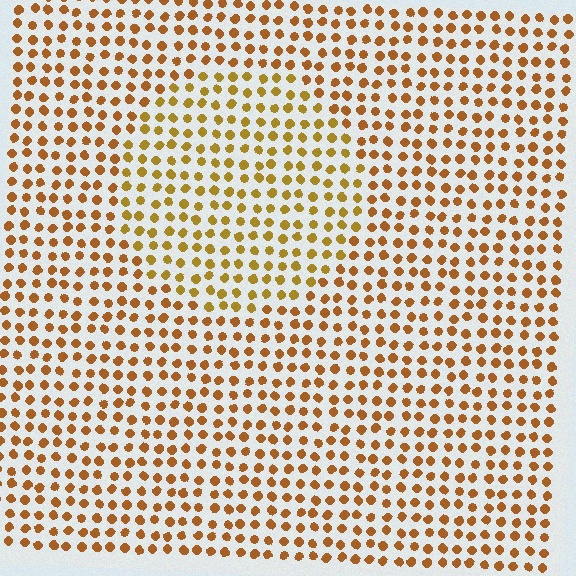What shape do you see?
I see a circle.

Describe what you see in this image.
The image is filled with small brown elements in a uniform arrangement. A circle-shaped region is visible where the elements are tinted to a slightly different hue, forming a subtle color boundary.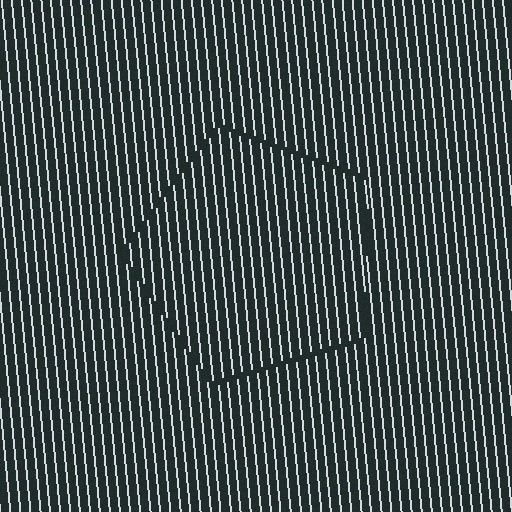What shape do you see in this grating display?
An illusory pentagon. The interior of the shape contains the same grating, shifted by half a period — the contour is defined by the phase discontinuity where line-ends from the inner and outer gratings abut.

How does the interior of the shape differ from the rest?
The interior of the shape contains the same grating, shifted by half a period — the contour is defined by the phase discontinuity where line-ends from the inner and outer gratings abut.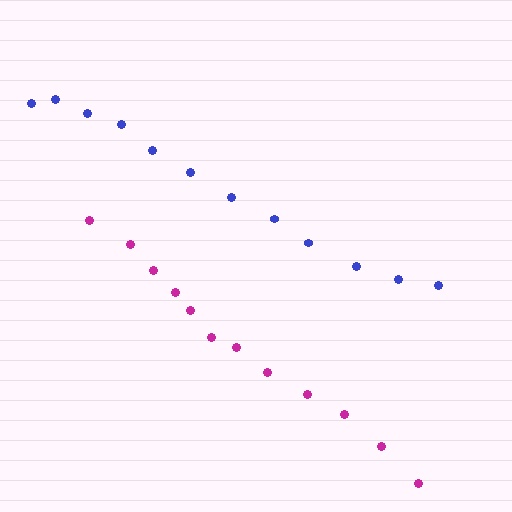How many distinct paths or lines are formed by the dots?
There are 2 distinct paths.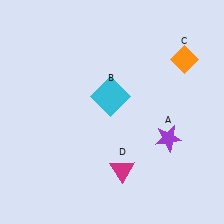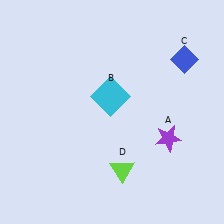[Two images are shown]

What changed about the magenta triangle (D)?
In Image 1, D is magenta. In Image 2, it changed to lime.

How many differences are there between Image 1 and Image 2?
There are 2 differences between the two images.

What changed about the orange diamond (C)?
In Image 1, C is orange. In Image 2, it changed to blue.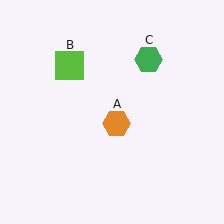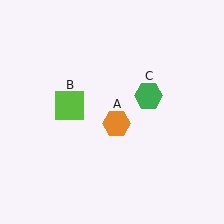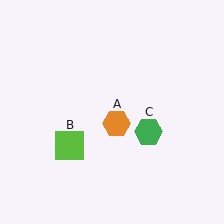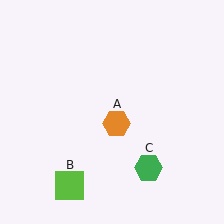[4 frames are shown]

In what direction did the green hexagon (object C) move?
The green hexagon (object C) moved down.